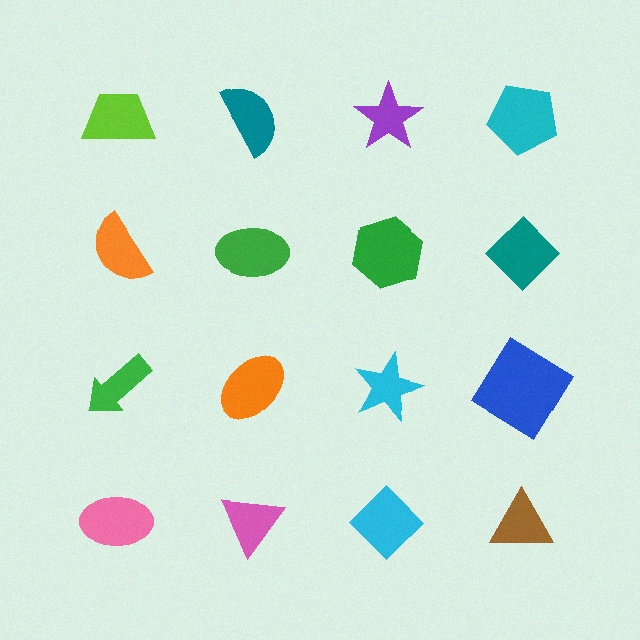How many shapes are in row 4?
4 shapes.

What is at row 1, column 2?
A teal semicircle.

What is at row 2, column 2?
A green ellipse.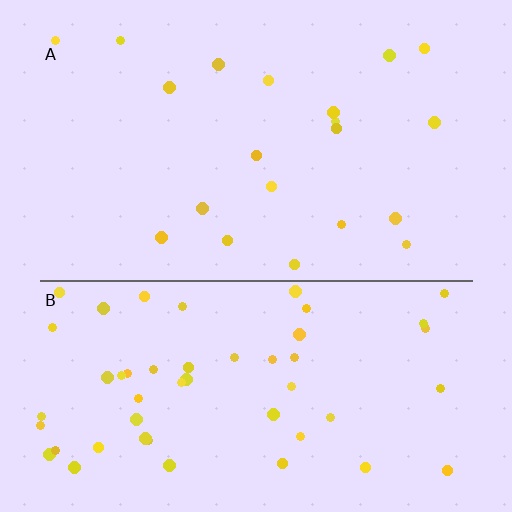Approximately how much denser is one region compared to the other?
Approximately 2.5× — region B over region A.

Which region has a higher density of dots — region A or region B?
B (the bottom).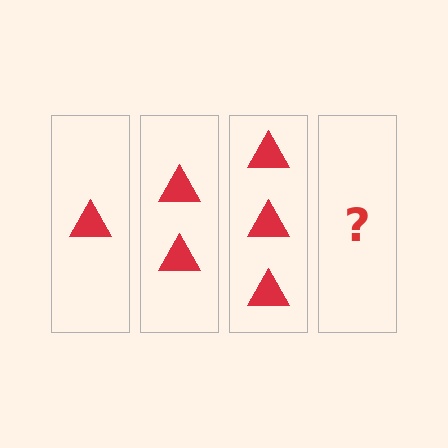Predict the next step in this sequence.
The next step is 4 triangles.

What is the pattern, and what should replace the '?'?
The pattern is that each step adds one more triangle. The '?' should be 4 triangles.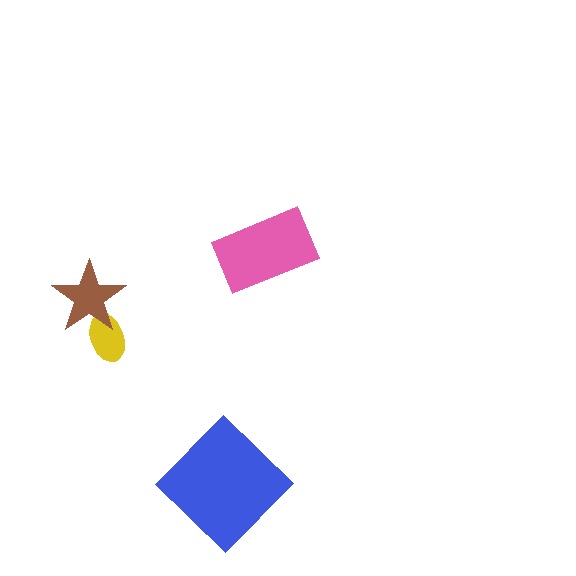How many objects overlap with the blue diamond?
0 objects overlap with the blue diamond.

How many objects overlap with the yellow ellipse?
1 object overlaps with the yellow ellipse.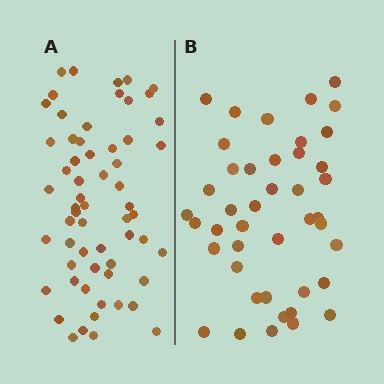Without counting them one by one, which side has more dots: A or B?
Region A (the left region) has more dots.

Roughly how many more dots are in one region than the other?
Region A has approximately 15 more dots than region B.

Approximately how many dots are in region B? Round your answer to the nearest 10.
About 40 dots. (The exact count is 43, which rounds to 40.)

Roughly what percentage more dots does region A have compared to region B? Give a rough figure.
About 40% more.